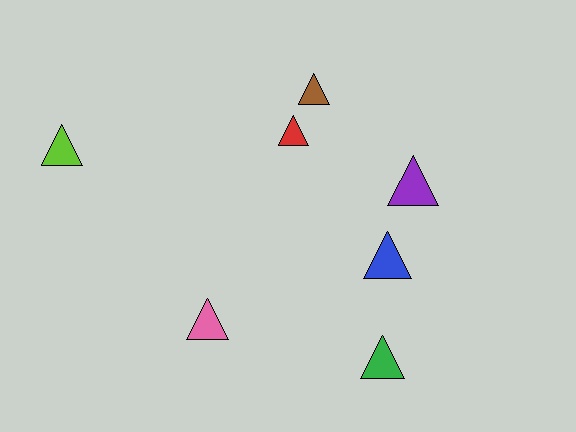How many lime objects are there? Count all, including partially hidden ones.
There is 1 lime object.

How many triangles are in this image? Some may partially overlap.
There are 7 triangles.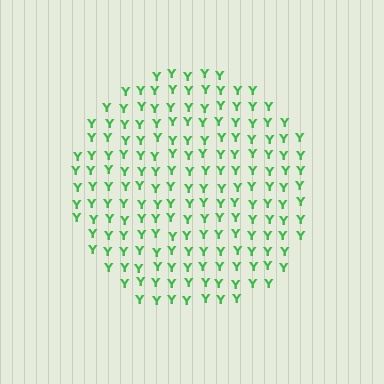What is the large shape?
The large shape is a circle.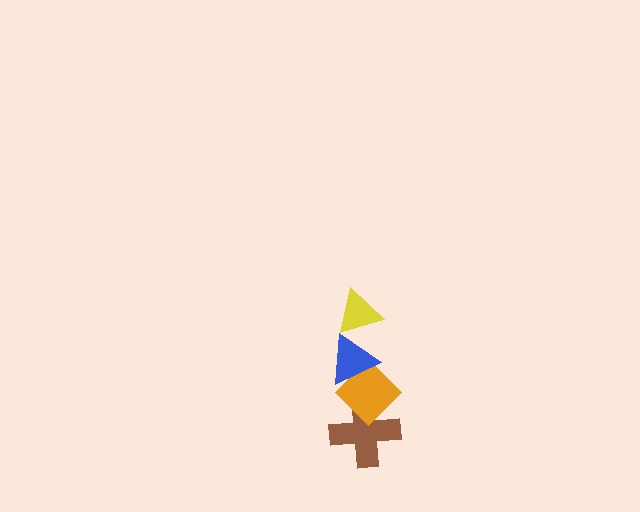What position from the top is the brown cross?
The brown cross is 4th from the top.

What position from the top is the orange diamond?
The orange diamond is 3rd from the top.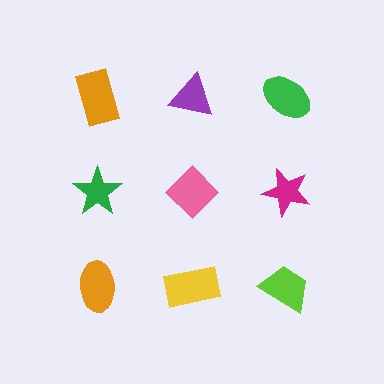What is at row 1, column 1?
An orange rectangle.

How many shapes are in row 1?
3 shapes.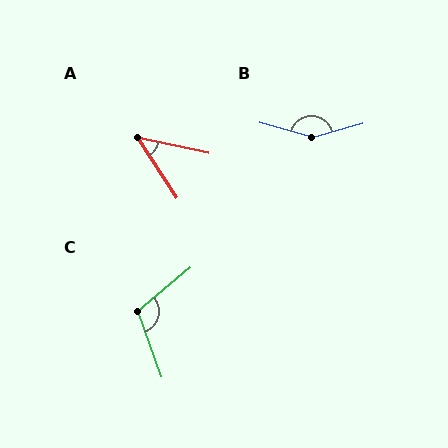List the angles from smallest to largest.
A (45°), C (110°), B (149°).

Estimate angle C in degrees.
Approximately 110 degrees.